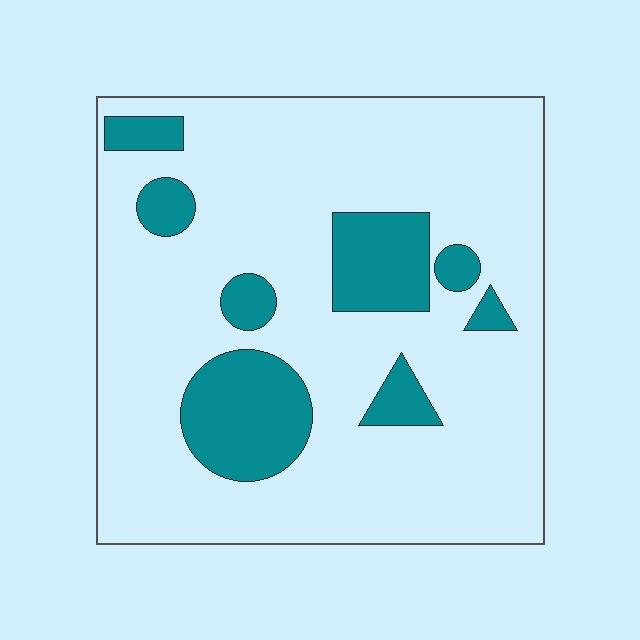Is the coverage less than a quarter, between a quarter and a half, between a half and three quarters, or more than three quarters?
Less than a quarter.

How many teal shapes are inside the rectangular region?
8.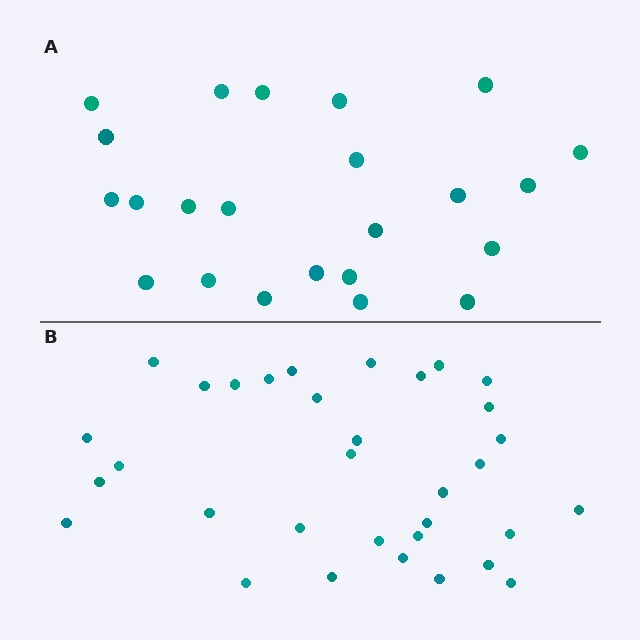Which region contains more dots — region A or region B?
Region B (the bottom region) has more dots.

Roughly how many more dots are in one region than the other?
Region B has roughly 10 or so more dots than region A.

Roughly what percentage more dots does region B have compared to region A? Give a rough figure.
About 45% more.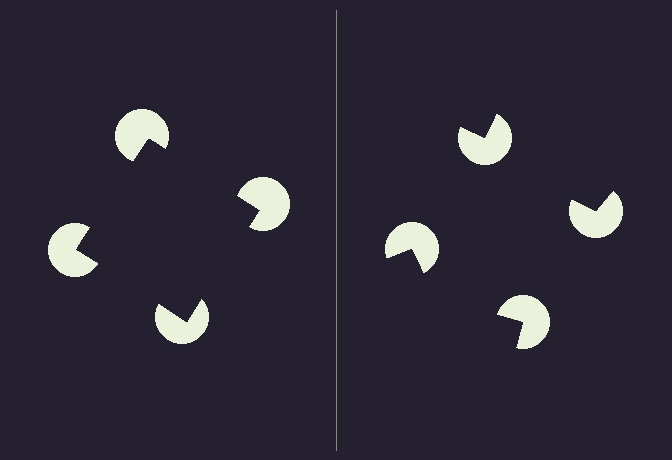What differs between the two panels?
The pac-man discs are positioned identically on both sides; only the wedge orientations differ. On the left they align to a square; on the right they are misaligned.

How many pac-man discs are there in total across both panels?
8 — 4 on each side.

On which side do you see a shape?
An illusory square appears on the left side. On the right side the wedge cuts are rotated, so no coherent shape forms.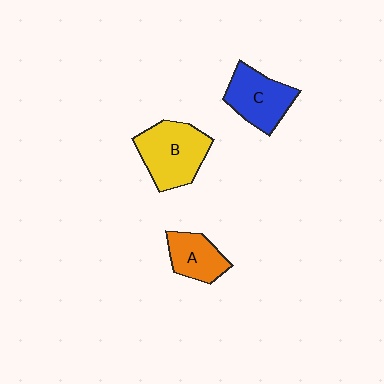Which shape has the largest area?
Shape B (yellow).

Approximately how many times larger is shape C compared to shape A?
Approximately 1.3 times.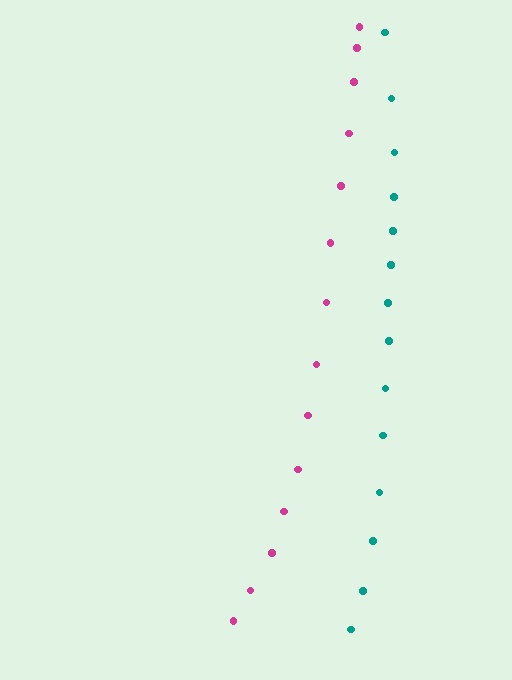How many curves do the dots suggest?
There are 2 distinct paths.